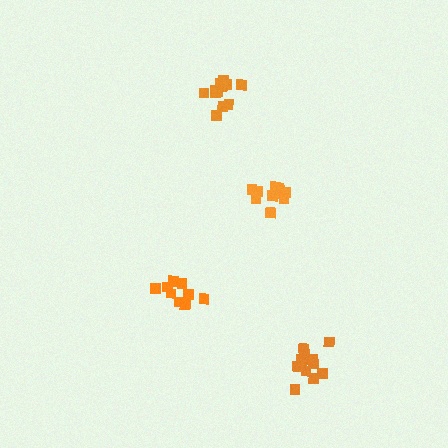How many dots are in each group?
Group 1: 12 dots, Group 2: 13 dots, Group 3: 9 dots, Group 4: 13 dots (47 total).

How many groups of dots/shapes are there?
There are 4 groups.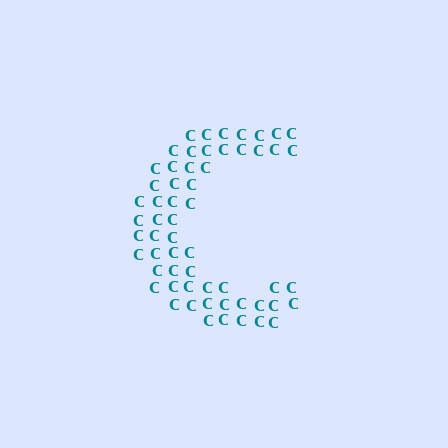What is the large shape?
The large shape is the letter C.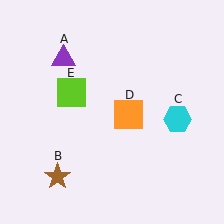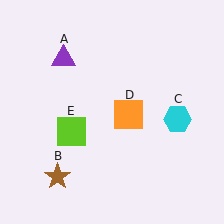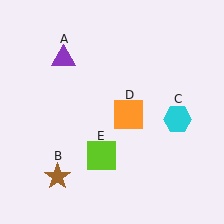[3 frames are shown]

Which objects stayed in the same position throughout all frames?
Purple triangle (object A) and brown star (object B) and cyan hexagon (object C) and orange square (object D) remained stationary.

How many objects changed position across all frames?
1 object changed position: lime square (object E).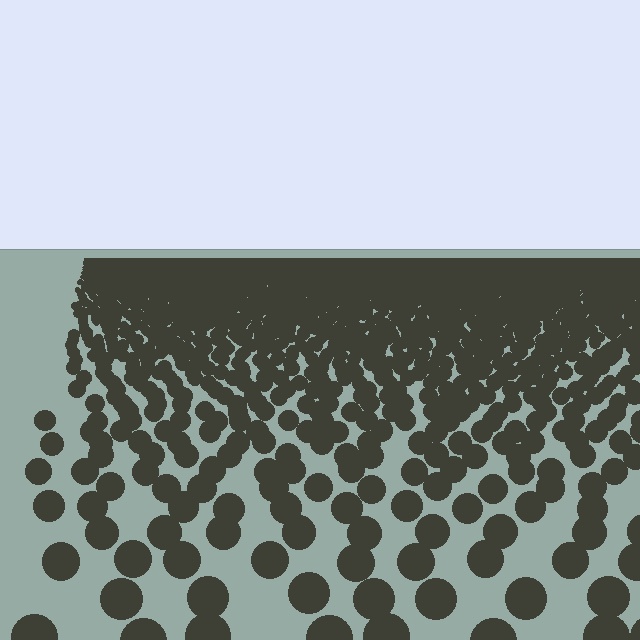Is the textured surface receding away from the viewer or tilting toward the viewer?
The surface is receding away from the viewer. Texture elements get smaller and denser toward the top.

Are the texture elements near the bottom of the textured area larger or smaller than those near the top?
Larger. Near the bottom, elements are closer to the viewer and appear at a bigger on-screen size.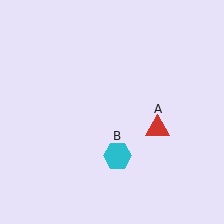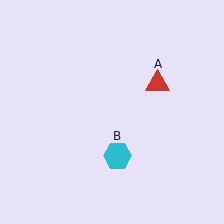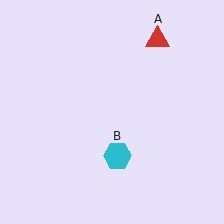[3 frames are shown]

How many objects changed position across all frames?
1 object changed position: red triangle (object A).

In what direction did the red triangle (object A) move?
The red triangle (object A) moved up.